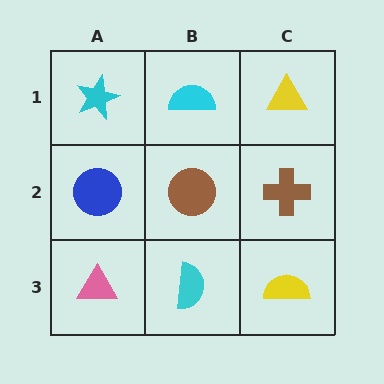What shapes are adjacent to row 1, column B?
A brown circle (row 2, column B), a cyan star (row 1, column A), a yellow triangle (row 1, column C).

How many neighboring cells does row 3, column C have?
2.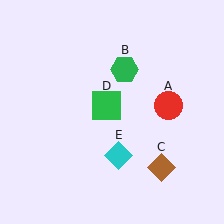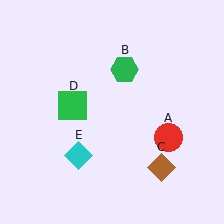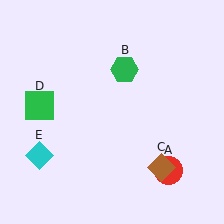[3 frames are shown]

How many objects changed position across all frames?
3 objects changed position: red circle (object A), green square (object D), cyan diamond (object E).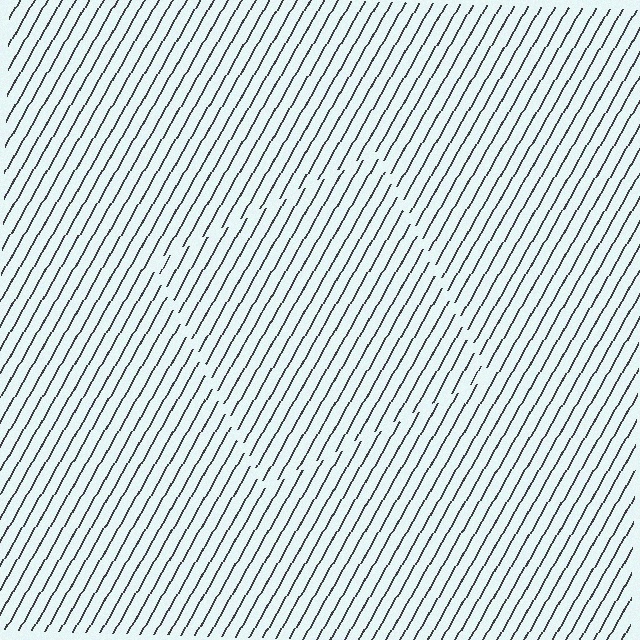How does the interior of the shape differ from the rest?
The interior of the shape contains the same grating, shifted by half a period — the contour is defined by the phase discontinuity where line-ends from the inner and outer gratings abut.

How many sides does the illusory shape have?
4 sides — the line-ends trace a square.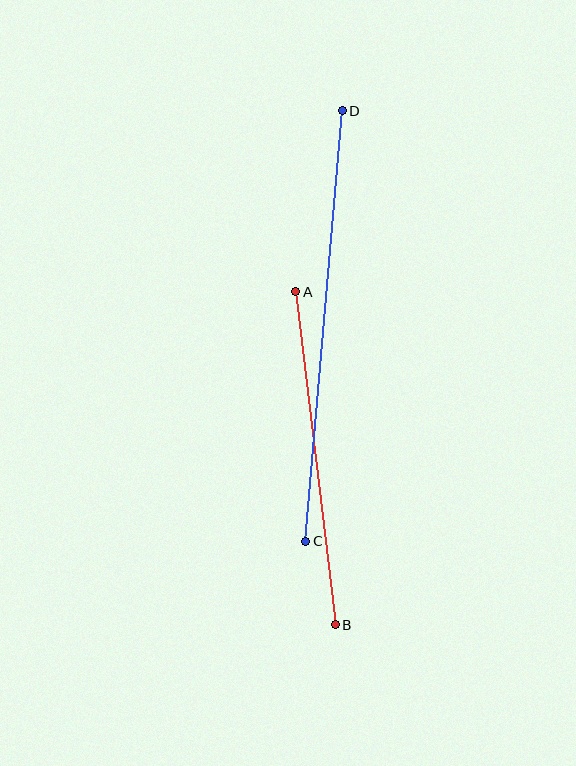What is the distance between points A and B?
The distance is approximately 335 pixels.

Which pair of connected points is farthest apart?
Points C and D are farthest apart.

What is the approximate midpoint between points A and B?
The midpoint is at approximately (315, 458) pixels.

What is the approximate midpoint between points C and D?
The midpoint is at approximately (324, 326) pixels.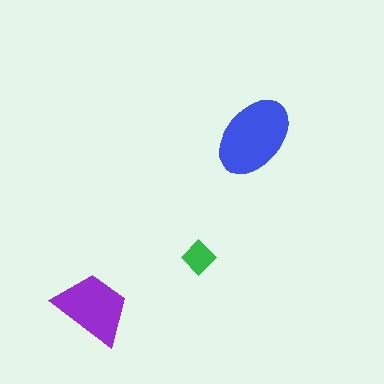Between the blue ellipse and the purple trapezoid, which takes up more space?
The blue ellipse.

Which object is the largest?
The blue ellipse.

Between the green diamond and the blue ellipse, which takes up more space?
The blue ellipse.